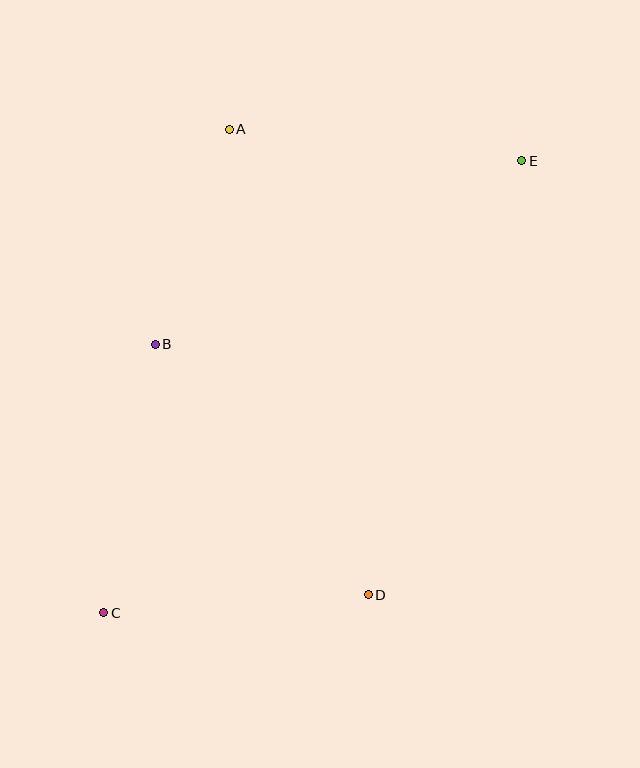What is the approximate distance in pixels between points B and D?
The distance between B and D is approximately 329 pixels.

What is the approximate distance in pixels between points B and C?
The distance between B and C is approximately 273 pixels.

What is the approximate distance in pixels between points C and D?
The distance between C and D is approximately 265 pixels.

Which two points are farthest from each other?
Points C and E are farthest from each other.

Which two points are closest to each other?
Points A and B are closest to each other.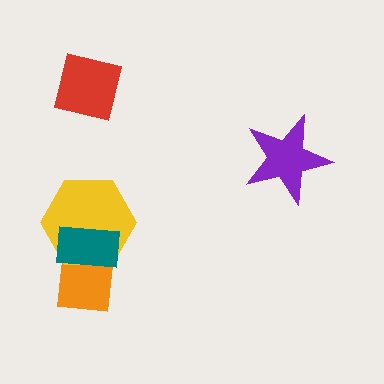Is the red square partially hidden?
No, no other shape covers it.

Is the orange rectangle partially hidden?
Yes, it is partially covered by another shape.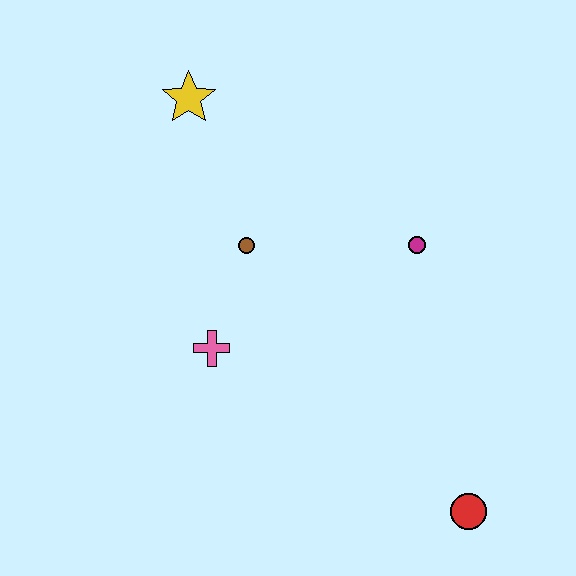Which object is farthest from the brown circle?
The red circle is farthest from the brown circle.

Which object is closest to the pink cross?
The brown circle is closest to the pink cross.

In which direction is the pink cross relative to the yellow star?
The pink cross is below the yellow star.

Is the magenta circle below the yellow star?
Yes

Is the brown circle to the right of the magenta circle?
No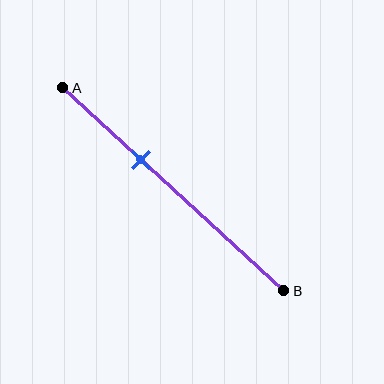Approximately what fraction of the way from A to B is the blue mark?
The blue mark is approximately 35% of the way from A to B.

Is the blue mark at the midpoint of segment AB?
No, the mark is at about 35% from A, not at the 50% midpoint.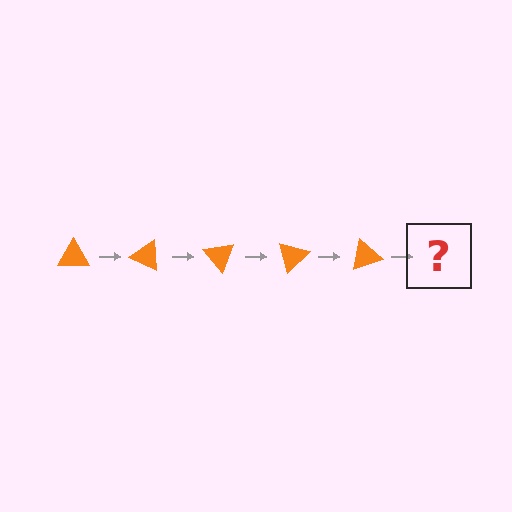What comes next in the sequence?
The next element should be an orange triangle rotated 125 degrees.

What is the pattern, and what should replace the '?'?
The pattern is that the triangle rotates 25 degrees each step. The '?' should be an orange triangle rotated 125 degrees.